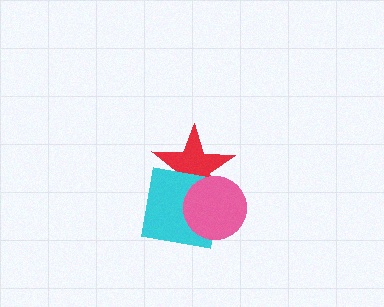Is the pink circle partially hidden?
No, no other shape covers it.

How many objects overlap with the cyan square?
2 objects overlap with the cyan square.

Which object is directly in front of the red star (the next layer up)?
The cyan square is directly in front of the red star.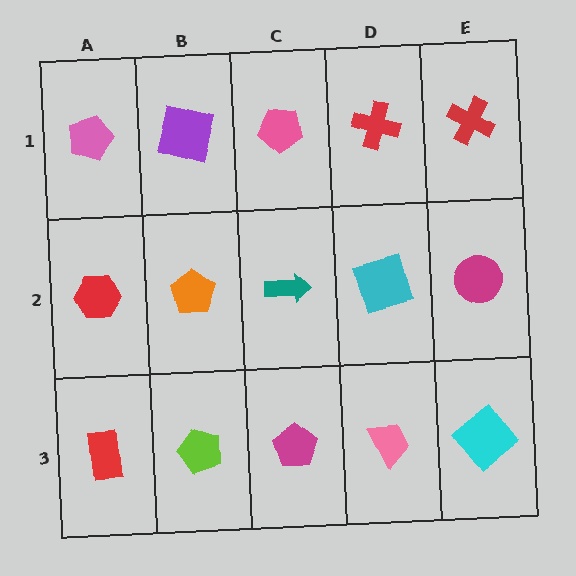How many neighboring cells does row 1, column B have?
3.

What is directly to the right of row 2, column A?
An orange pentagon.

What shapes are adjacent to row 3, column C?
A teal arrow (row 2, column C), a lime pentagon (row 3, column B), a pink trapezoid (row 3, column D).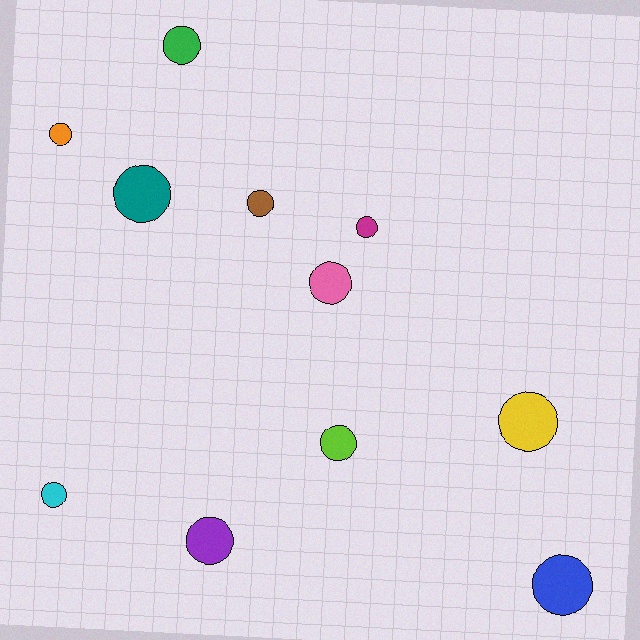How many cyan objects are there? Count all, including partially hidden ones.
There is 1 cyan object.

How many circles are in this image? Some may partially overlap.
There are 11 circles.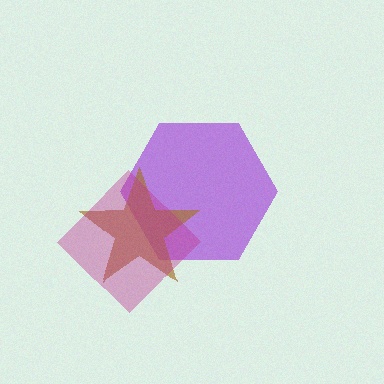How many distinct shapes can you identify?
There are 3 distinct shapes: a purple hexagon, a brown star, a magenta diamond.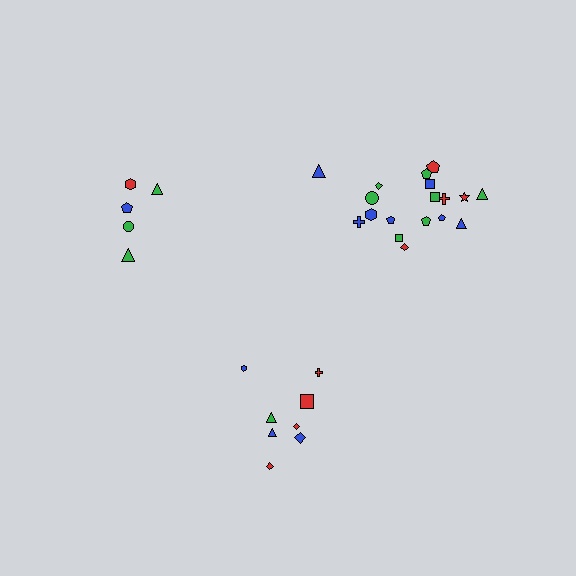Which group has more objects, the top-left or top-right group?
The top-right group.